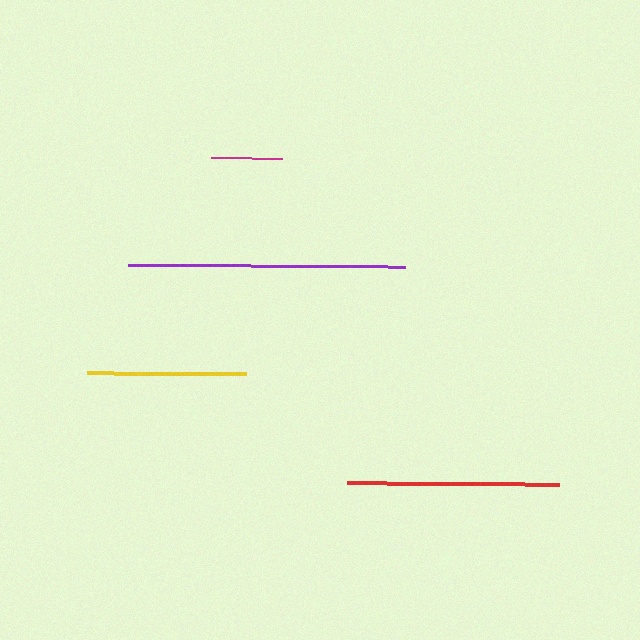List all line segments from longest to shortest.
From longest to shortest: purple, red, yellow, magenta.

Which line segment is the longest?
The purple line is the longest at approximately 277 pixels.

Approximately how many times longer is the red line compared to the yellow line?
The red line is approximately 1.3 times the length of the yellow line.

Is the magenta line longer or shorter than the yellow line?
The yellow line is longer than the magenta line.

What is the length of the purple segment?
The purple segment is approximately 277 pixels long.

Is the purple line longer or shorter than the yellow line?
The purple line is longer than the yellow line.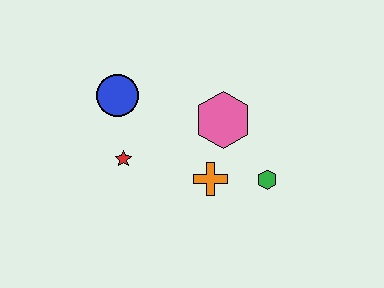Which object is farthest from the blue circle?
The green hexagon is farthest from the blue circle.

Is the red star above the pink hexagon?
No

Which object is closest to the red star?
The blue circle is closest to the red star.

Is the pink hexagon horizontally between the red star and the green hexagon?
Yes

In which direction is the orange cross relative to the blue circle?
The orange cross is to the right of the blue circle.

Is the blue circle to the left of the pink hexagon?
Yes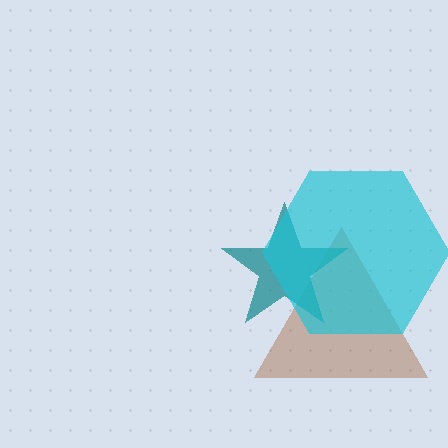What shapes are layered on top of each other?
The layered shapes are: a brown triangle, a teal star, a cyan hexagon.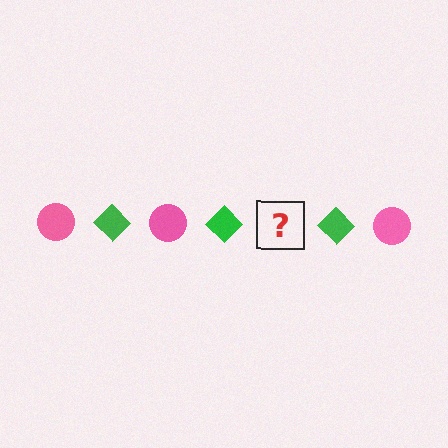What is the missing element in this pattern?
The missing element is a pink circle.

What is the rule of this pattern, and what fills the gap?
The rule is that the pattern alternates between pink circle and green diamond. The gap should be filled with a pink circle.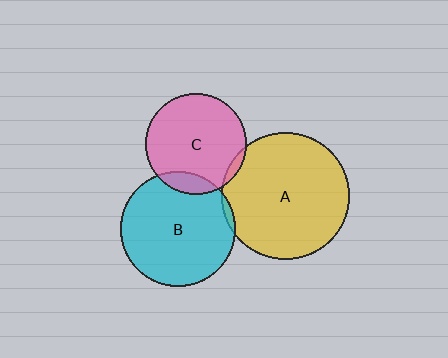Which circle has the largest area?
Circle A (yellow).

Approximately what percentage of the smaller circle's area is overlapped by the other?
Approximately 5%.